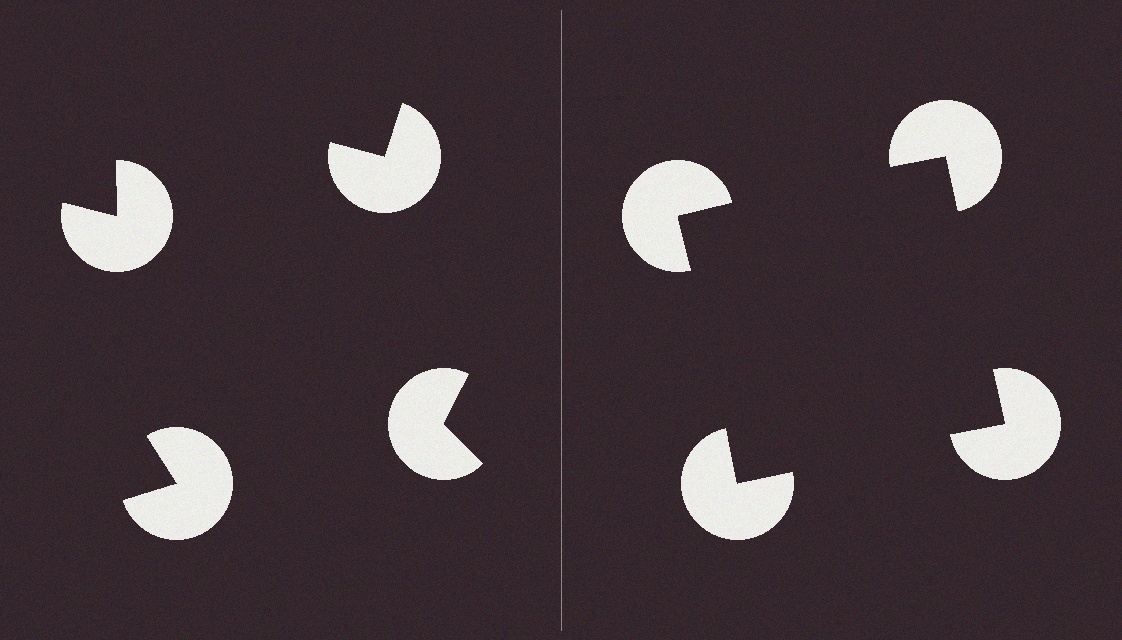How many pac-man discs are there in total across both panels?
8 — 4 on each side.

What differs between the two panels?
The pac-man discs are positioned identically on both sides; only the wedge orientations differ. On the right they align to a square; on the left they are misaligned.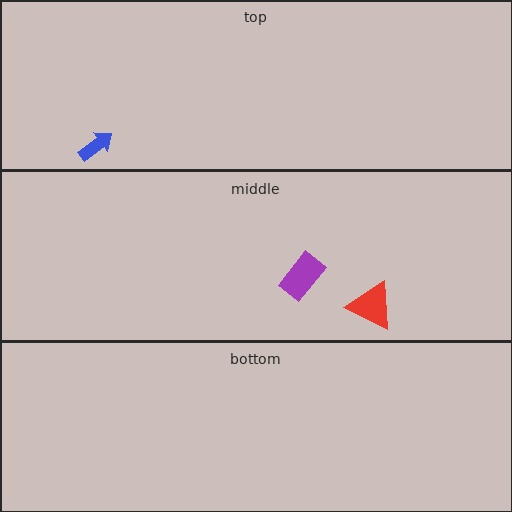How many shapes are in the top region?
1.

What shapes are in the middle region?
The purple rectangle, the red triangle.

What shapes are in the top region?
The blue arrow.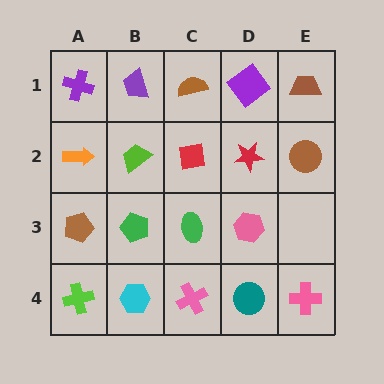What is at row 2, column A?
An orange arrow.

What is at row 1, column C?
A brown semicircle.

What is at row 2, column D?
A red star.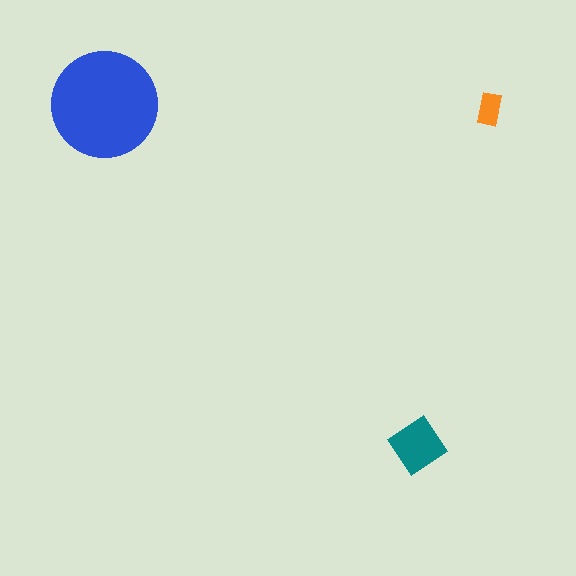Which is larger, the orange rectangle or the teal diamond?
The teal diamond.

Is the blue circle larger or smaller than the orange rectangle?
Larger.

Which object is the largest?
The blue circle.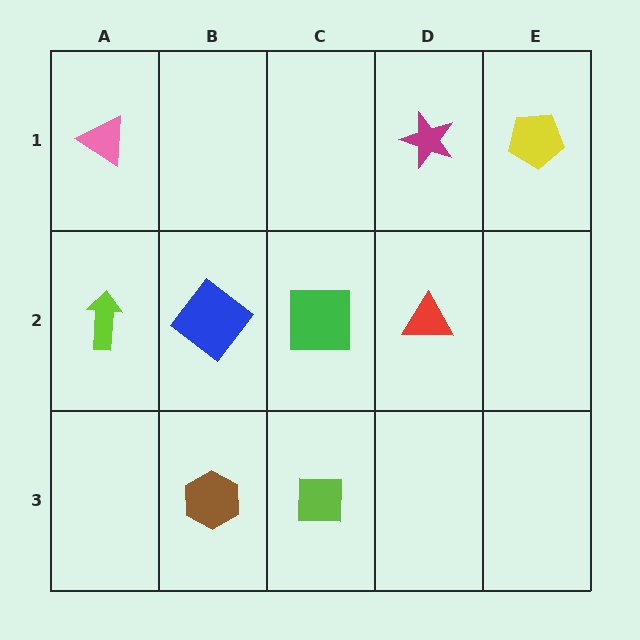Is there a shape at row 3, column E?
No, that cell is empty.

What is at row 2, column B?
A blue diamond.